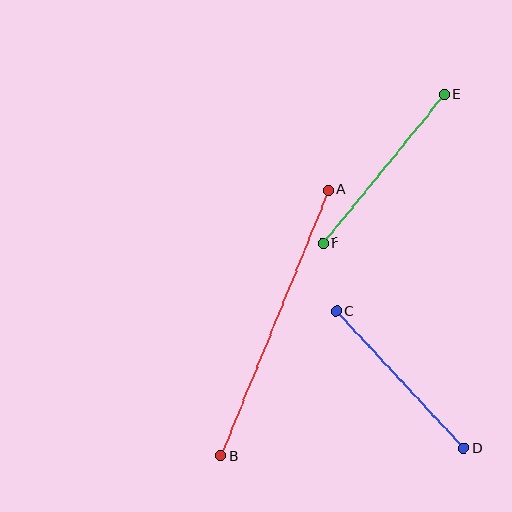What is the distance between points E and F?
The distance is approximately 192 pixels.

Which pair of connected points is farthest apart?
Points A and B are farthest apart.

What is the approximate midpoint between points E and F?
The midpoint is at approximately (384, 169) pixels.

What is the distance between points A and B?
The distance is approximately 287 pixels.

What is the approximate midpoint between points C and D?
The midpoint is at approximately (400, 380) pixels.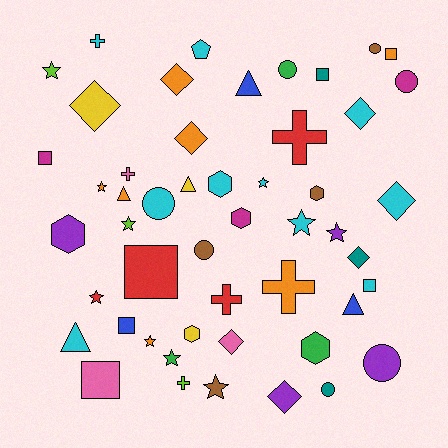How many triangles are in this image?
There are 5 triangles.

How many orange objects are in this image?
There are 7 orange objects.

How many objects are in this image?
There are 50 objects.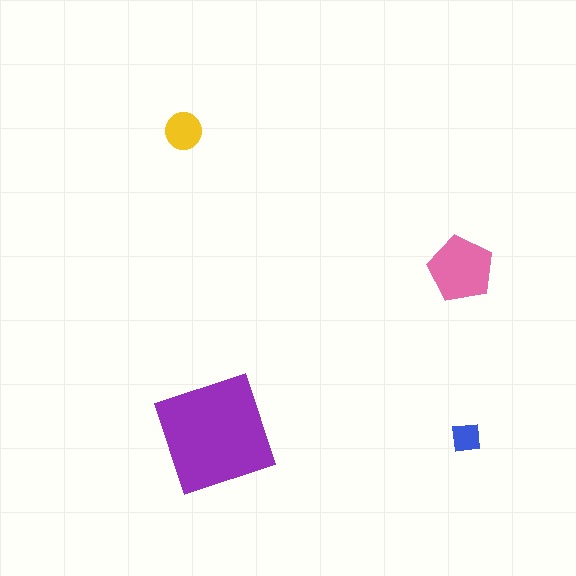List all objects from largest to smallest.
The purple square, the pink pentagon, the yellow circle, the blue square.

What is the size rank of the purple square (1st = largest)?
1st.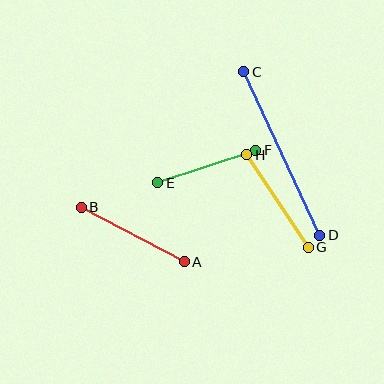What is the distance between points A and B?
The distance is approximately 116 pixels.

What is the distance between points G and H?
The distance is approximately 111 pixels.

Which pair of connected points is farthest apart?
Points C and D are farthest apart.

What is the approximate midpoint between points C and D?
The midpoint is at approximately (282, 153) pixels.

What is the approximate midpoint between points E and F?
The midpoint is at approximately (207, 166) pixels.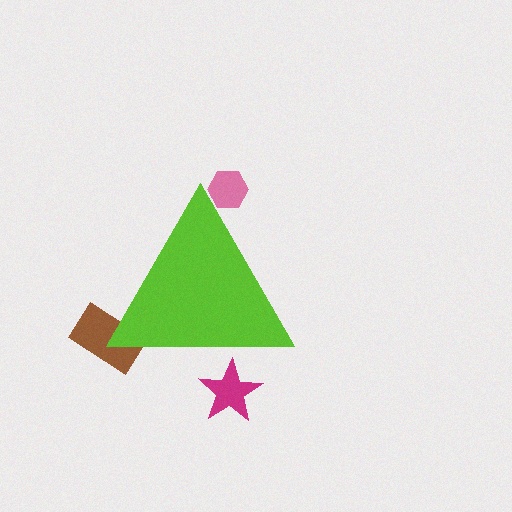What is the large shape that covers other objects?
A lime triangle.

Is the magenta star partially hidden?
Yes, the magenta star is partially hidden behind the lime triangle.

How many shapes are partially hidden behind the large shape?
3 shapes are partially hidden.